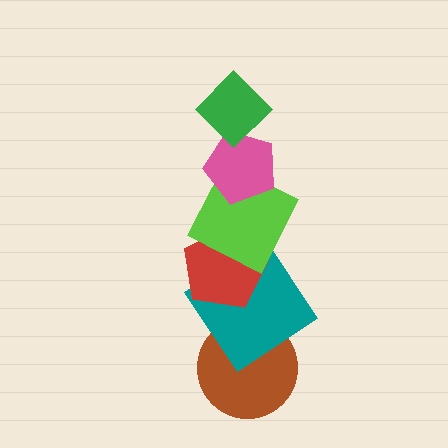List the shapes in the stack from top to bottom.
From top to bottom: the green diamond, the pink pentagon, the lime square, the red pentagon, the teal diamond, the brown circle.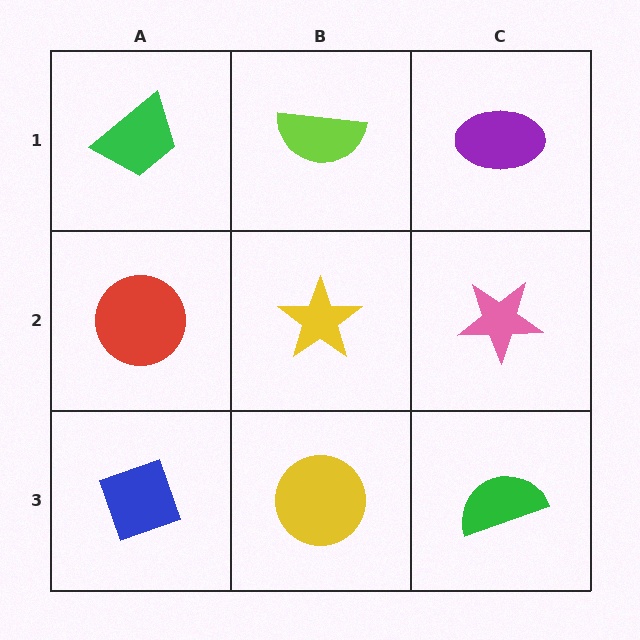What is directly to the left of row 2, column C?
A yellow star.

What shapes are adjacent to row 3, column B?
A yellow star (row 2, column B), a blue diamond (row 3, column A), a green semicircle (row 3, column C).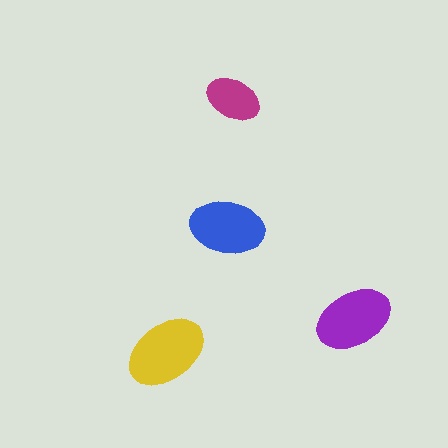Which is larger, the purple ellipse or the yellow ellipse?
The yellow one.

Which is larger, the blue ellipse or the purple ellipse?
The purple one.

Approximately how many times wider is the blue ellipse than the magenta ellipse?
About 1.5 times wider.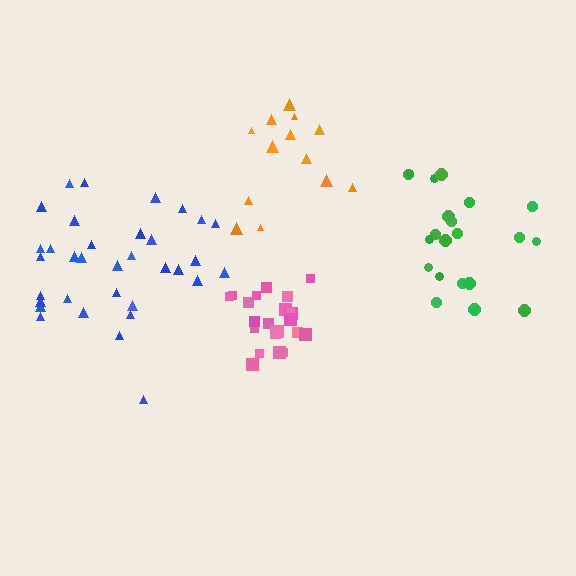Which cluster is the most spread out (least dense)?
Orange.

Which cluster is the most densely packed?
Pink.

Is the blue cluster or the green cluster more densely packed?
Blue.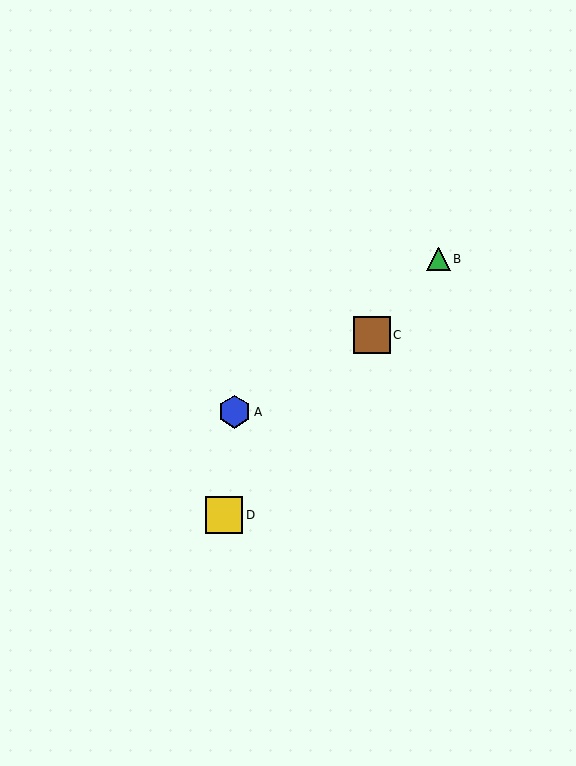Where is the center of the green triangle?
The center of the green triangle is at (438, 259).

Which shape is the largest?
The yellow square (labeled D) is the largest.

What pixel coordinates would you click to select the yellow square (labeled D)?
Click at (224, 515) to select the yellow square D.